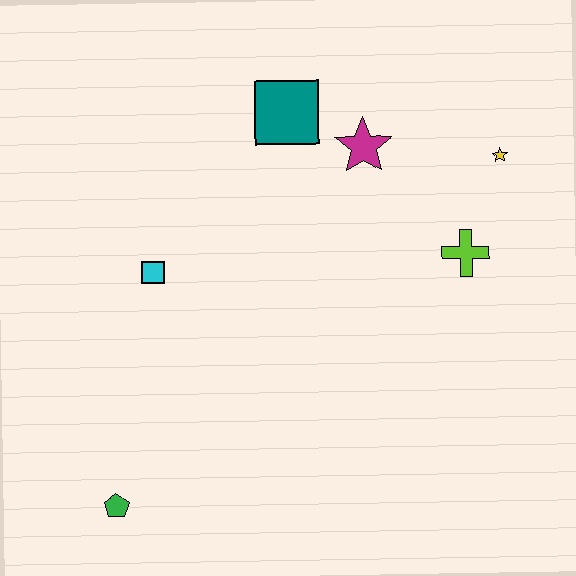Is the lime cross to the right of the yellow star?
No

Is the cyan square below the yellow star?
Yes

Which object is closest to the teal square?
The magenta star is closest to the teal square.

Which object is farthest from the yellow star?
The green pentagon is farthest from the yellow star.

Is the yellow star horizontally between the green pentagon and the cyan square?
No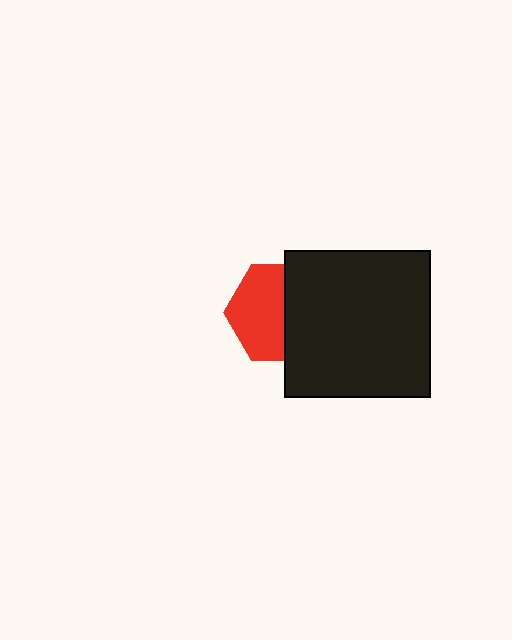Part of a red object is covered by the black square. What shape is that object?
It is a hexagon.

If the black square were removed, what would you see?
You would see the complete red hexagon.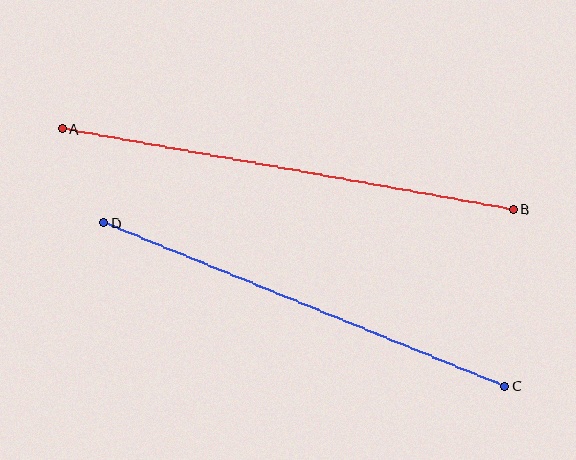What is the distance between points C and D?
The distance is approximately 433 pixels.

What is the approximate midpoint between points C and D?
The midpoint is at approximately (305, 304) pixels.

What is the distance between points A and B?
The distance is approximately 458 pixels.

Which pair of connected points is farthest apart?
Points A and B are farthest apart.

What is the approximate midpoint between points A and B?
The midpoint is at approximately (288, 169) pixels.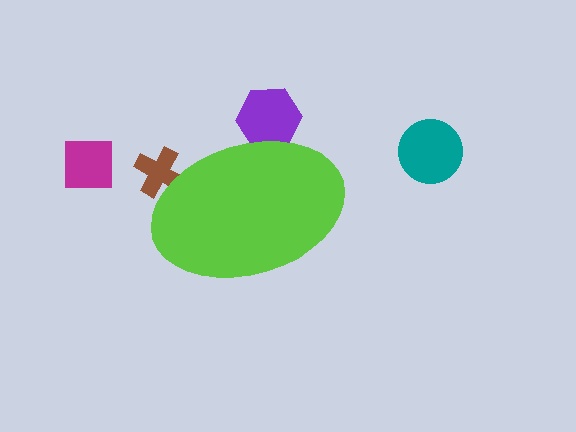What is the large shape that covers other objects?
A lime ellipse.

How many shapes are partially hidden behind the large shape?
2 shapes are partially hidden.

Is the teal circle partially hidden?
No, the teal circle is fully visible.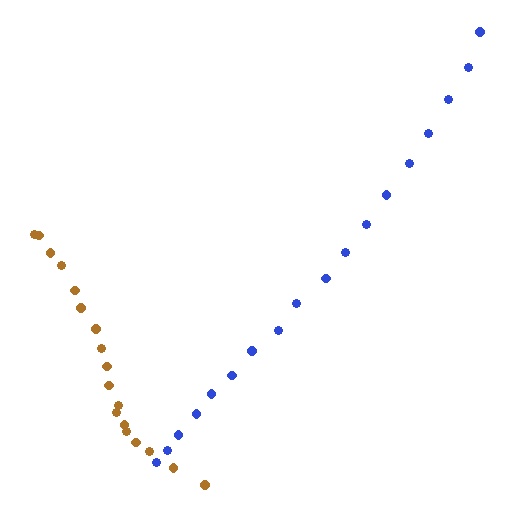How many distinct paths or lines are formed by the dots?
There are 2 distinct paths.